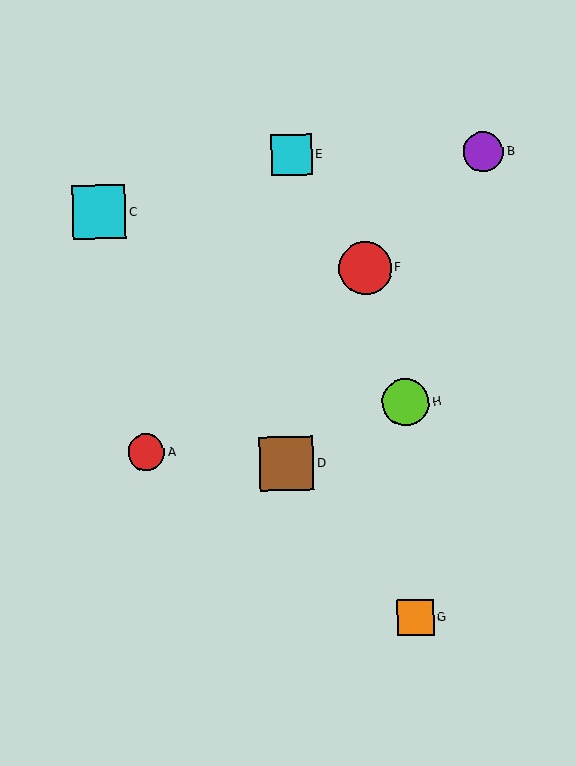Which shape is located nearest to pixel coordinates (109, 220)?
The cyan square (labeled C) at (99, 212) is nearest to that location.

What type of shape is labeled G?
Shape G is an orange square.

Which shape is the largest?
The brown square (labeled D) is the largest.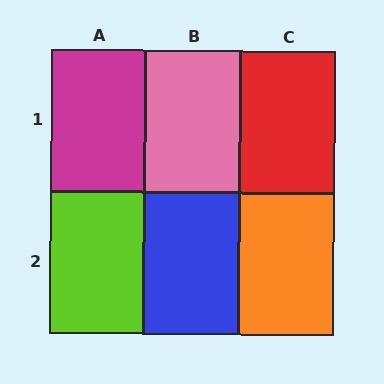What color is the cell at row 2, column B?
Blue.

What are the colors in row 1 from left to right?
Magenta, pink, red.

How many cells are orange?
1 cell is orange.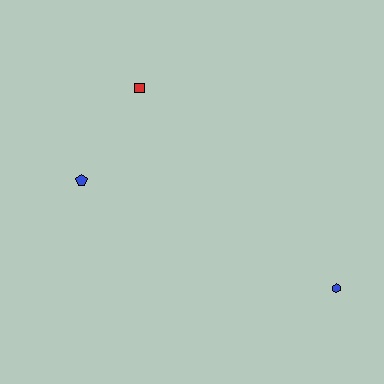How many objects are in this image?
There are 3 objects.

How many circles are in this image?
There are no circles.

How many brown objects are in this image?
There are no brown objects.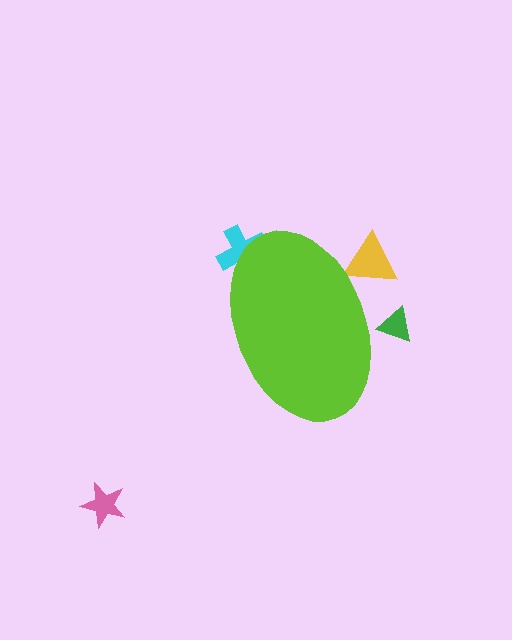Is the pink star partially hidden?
No, the pink star is fully visible.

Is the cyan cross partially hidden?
Yes, the cyan cross is partially hidden behind the lime ellipse.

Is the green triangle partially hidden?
Yes, the green triangle is partially hidden behind the lime ellipse.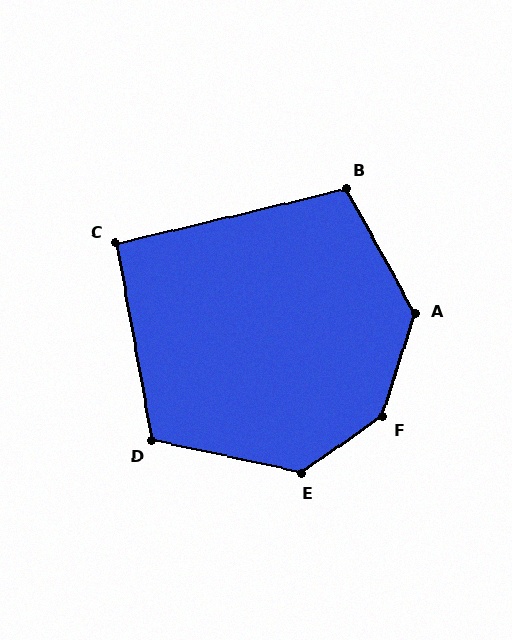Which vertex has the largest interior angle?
F, at approximately 142 degrees.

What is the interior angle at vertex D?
Approximately 112 degrees (obtuse).